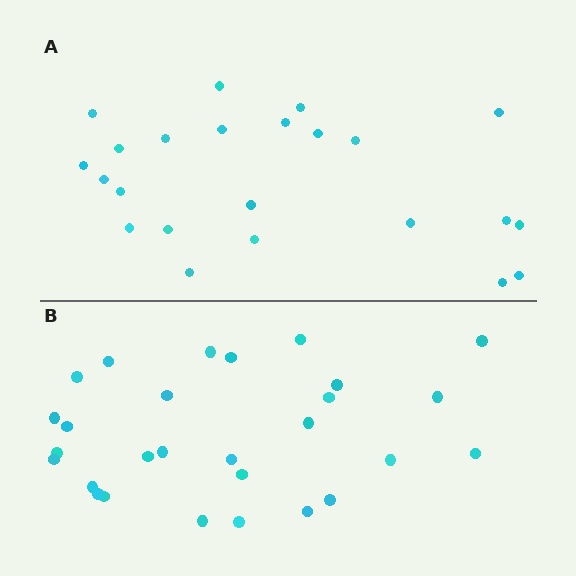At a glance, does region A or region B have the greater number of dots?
Region B (the bottom region) has more dots.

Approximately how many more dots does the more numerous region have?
Region B has about 5 more dots than region A.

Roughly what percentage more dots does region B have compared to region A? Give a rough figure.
About 20% more.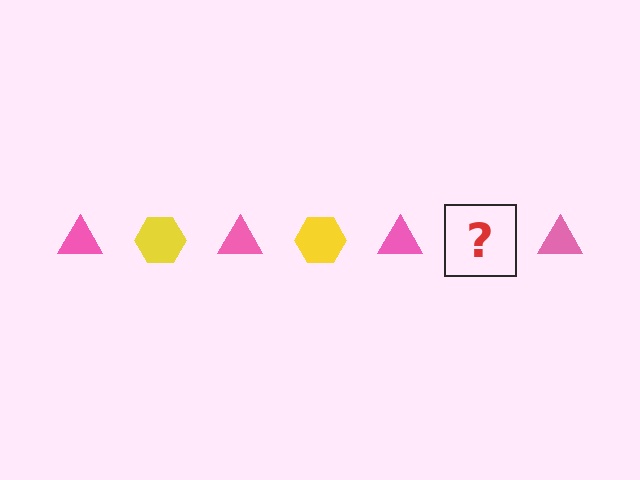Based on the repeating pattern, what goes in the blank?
The blank should be a yellow hexagon.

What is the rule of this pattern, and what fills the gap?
The rule is that the pattern alternates between pink triangle and yellow hexagon. The gap should be filled with a yellow hexagon.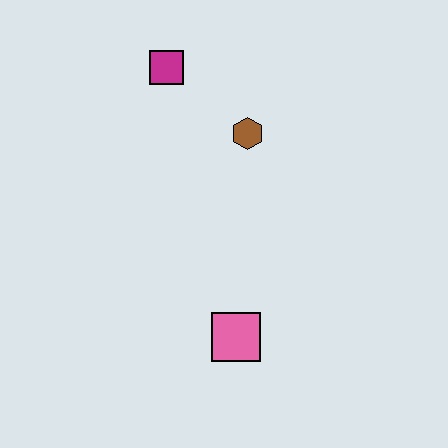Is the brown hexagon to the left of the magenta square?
No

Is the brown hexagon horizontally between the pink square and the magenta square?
No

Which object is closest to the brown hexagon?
The magenta square is closest to the brown hexagon.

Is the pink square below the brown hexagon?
Yes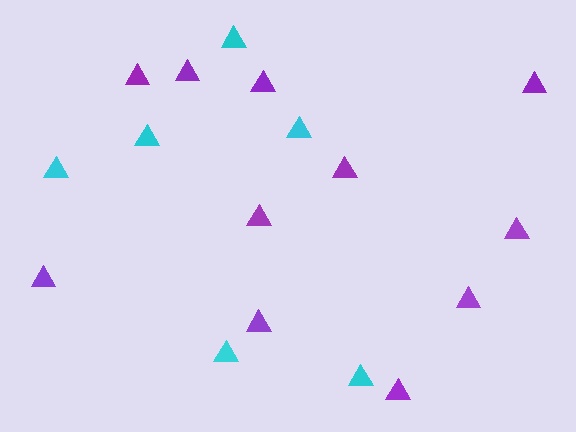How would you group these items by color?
There are 2 groups: one group of purple triangles (11) and one group of cyan triangles (6).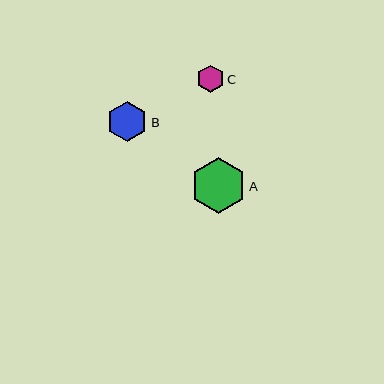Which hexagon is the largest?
Hexagon A is the largest with a size of approximately 56 pixels.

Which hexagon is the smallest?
Hexagon C is the smallest with a size of approximately 28 pixels.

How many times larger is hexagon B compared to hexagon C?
Hexagon B is approximately 1.4 times the size of hexagon C.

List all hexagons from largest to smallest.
From largest to smallest: A, B, C.